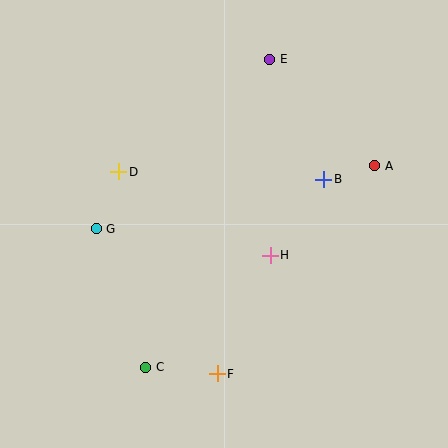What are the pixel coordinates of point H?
Point H is at (270, 255).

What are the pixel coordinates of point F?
Point F is at (217, 374).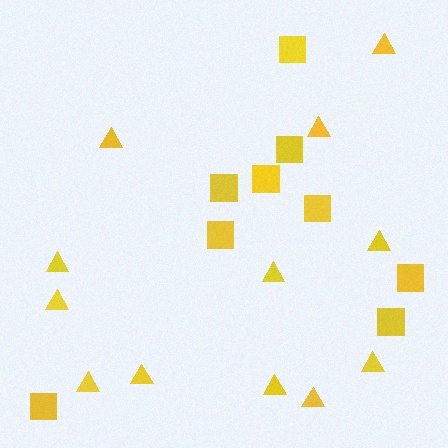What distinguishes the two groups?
There are 2 groups: one group of triangles (12) and one group of squares (9).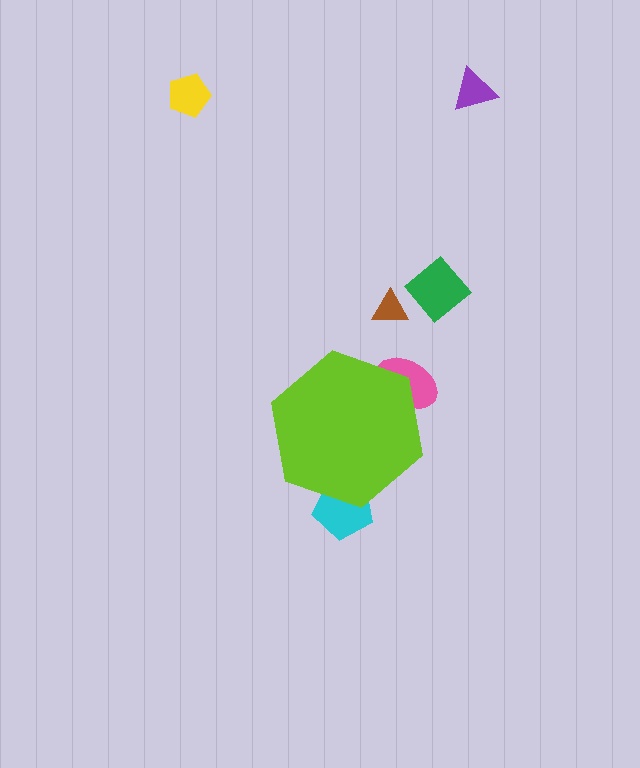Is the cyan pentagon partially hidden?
Yes, the cyan pentagon is partially hidden behind the lime hexagon.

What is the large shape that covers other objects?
A lime hexagon.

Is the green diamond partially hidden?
No, the green diamond is fully visible.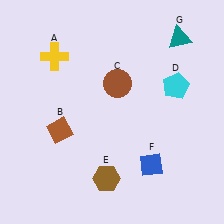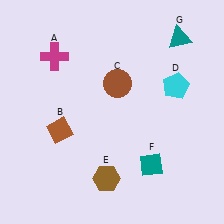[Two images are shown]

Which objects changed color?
A changed from yellow to magenta. F changed from blue to teal.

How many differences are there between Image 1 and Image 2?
There are 2 differences between the two images.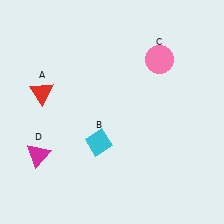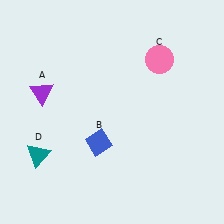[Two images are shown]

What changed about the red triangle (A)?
In Image 1, A is red. In Image 2, it changed to purple.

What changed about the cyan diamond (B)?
In Image 1, B is cyan. In Image 2, it changed to blue.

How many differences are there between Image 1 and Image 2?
There are 3 differences between the two images.